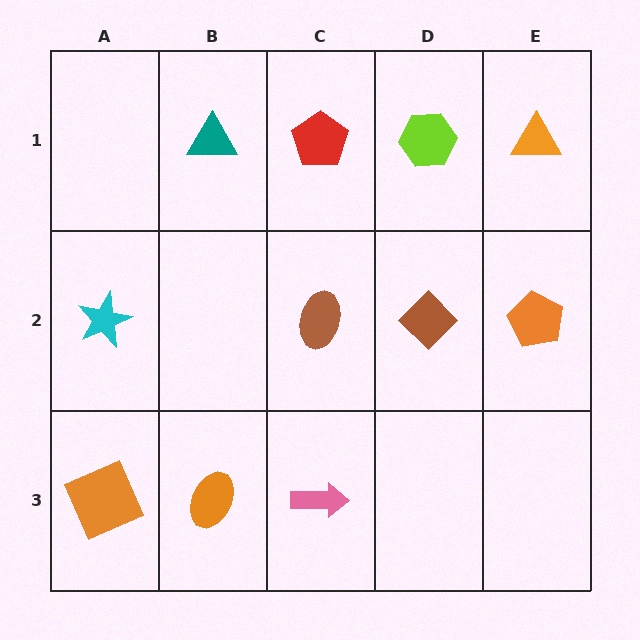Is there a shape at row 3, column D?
No, that cell is empty.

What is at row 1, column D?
A lime hexagon.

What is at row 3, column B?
An orange ellipse.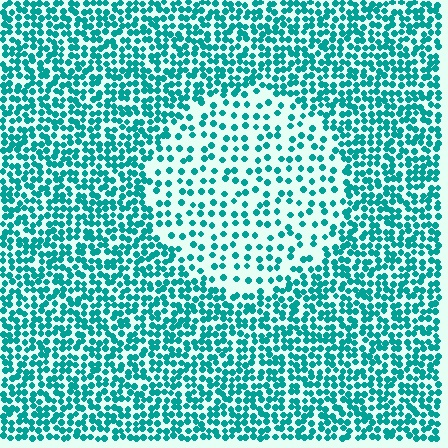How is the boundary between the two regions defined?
The boundary is defined by a change in element density (approximately 2.2x ratio). All elements are the same color, size, and shape.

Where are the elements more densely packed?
The elements are more densely packed outside the circle boundary.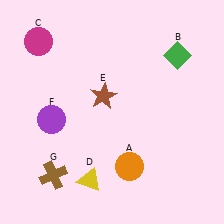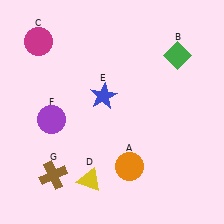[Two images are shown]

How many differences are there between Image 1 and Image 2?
There is 1 difference between the two images.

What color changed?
The star (E) changed from brown in Image 1 to blue in Image 2.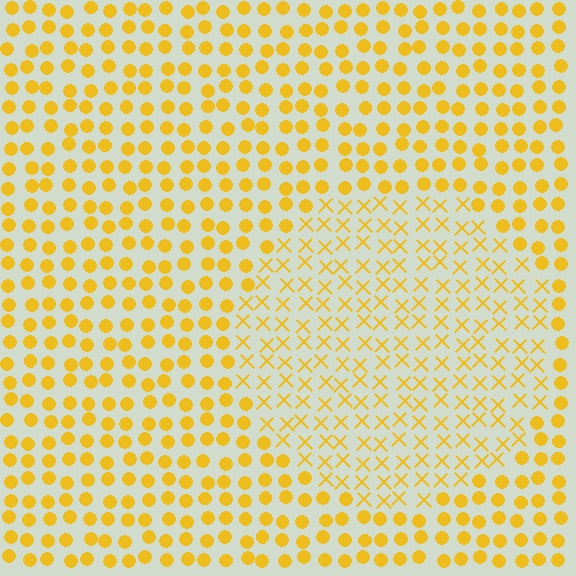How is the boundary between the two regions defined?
The boundary is defined by a change in element shape: X marks inside vs. circles outside. All elements share the same color and spacing.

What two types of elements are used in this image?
The image uses X marks inside the circle region and circles outside it.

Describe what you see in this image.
The image is filled with small yellow elements arranged in a uniform grid. A circle-shaped region contains X marks, while the surrounding area contains circles. The boundary is defined purely by the change in element shape.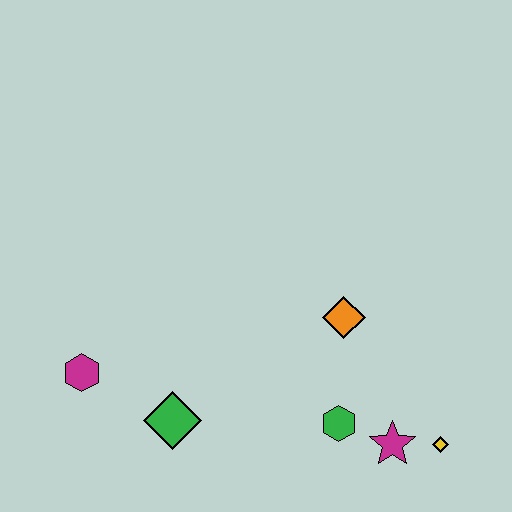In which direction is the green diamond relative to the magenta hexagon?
The green diamond is to the right of the magenta hexagon.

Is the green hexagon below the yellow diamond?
No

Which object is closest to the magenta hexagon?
The green diamond is closest to the magenta hexagon.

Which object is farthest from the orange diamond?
The magenta hexagon is farthest from the orange diamond.